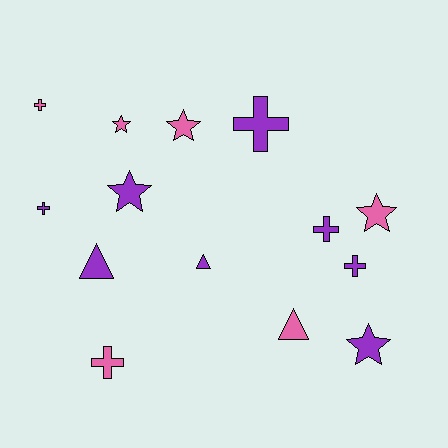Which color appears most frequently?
Purple, with 8 objects.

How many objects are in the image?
There are 14 objects.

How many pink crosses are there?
There are 2 pink crosses.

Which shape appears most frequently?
Cross, with 6 objects.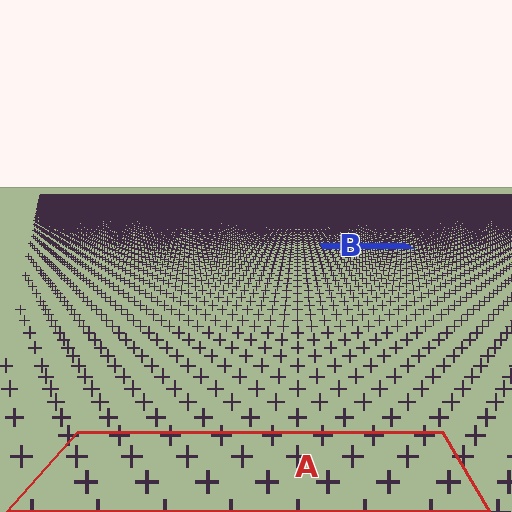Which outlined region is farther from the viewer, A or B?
Region B is farther from the viewer — the texture elements inside it appear smaller and more densely packed.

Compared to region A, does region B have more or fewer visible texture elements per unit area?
Region B has more texture elements per unit area — they are packed more densely because it is farther away.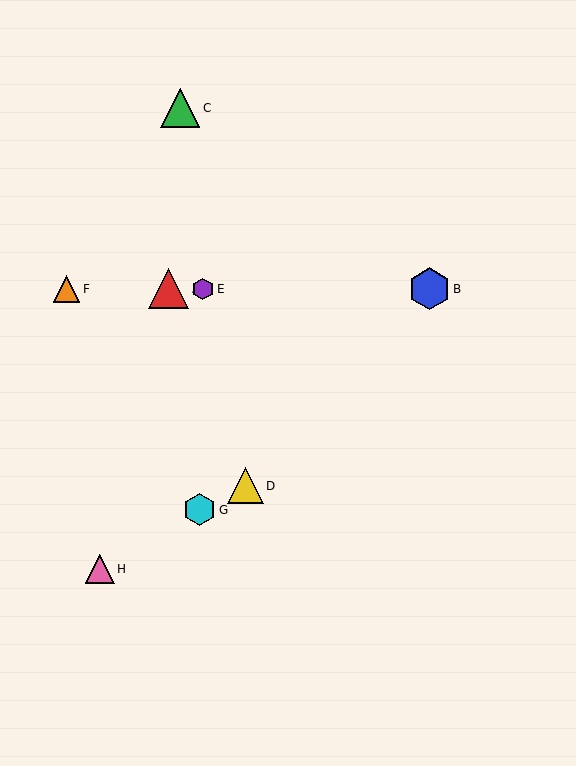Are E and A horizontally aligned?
Yes, both are at y≈289.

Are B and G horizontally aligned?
No, B is at y≈289 and G is at y≈510.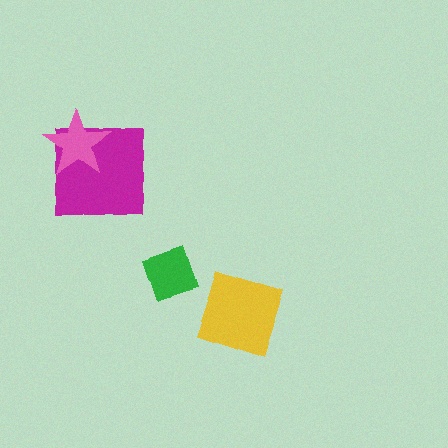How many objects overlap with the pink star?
1 object overlaps with the pink star.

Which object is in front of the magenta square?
The pink star is in front of the magenta square.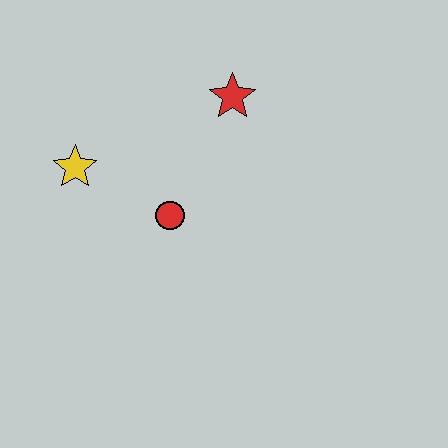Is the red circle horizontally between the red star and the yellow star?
Yes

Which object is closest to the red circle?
The yellow star is closest to the red circle.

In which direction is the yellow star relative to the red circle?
The yellow star is to the left of the red circle.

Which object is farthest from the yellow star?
The red star is farthest from the yellow star.